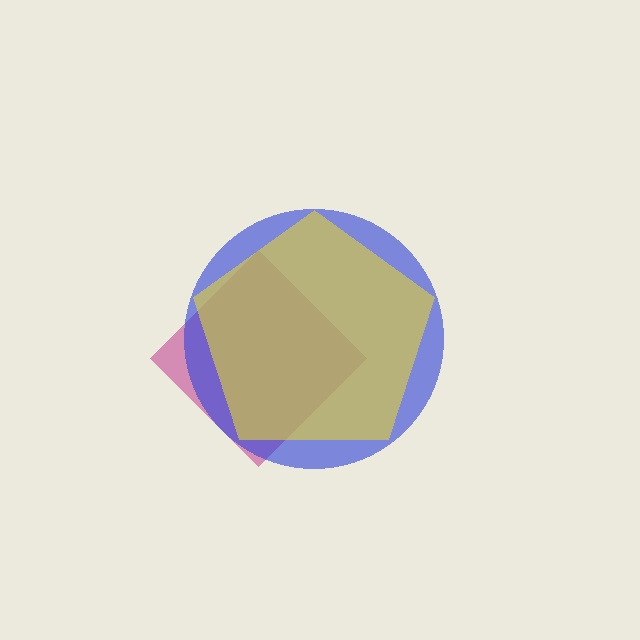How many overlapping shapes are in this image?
There are 3 overlapping shapes in the image.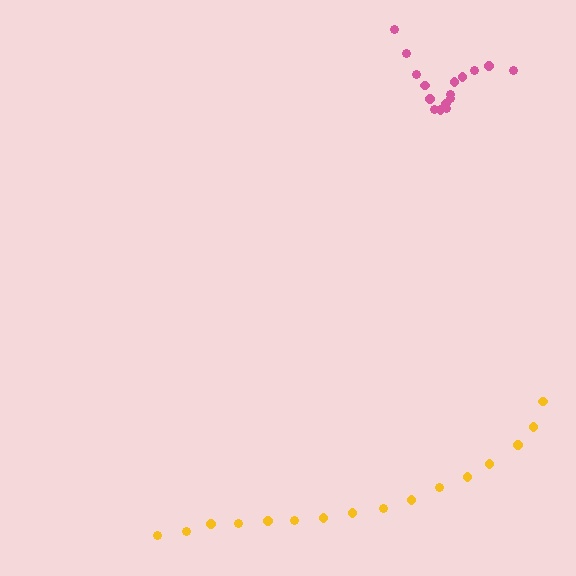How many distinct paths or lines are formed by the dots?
There are 2 distinct paths.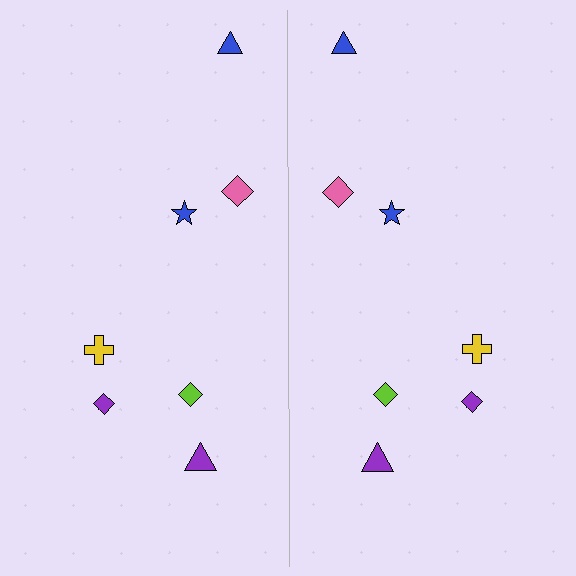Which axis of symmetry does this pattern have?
The pattern has a vertical axis of symmetry running through the center of the image.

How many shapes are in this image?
There are 14 shapes in this image.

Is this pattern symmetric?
Yes, this pattern has bilateral (reflection) symmetry.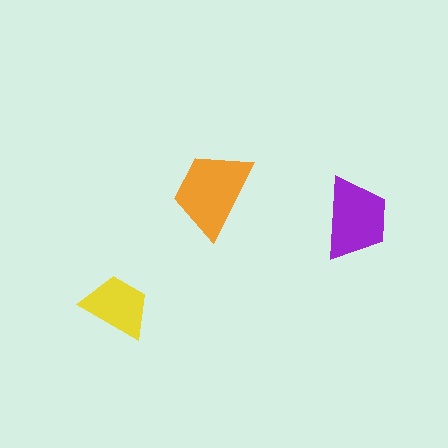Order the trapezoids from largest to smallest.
the orange one, the purple one, the yellow one.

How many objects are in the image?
There are 3 objects in the image.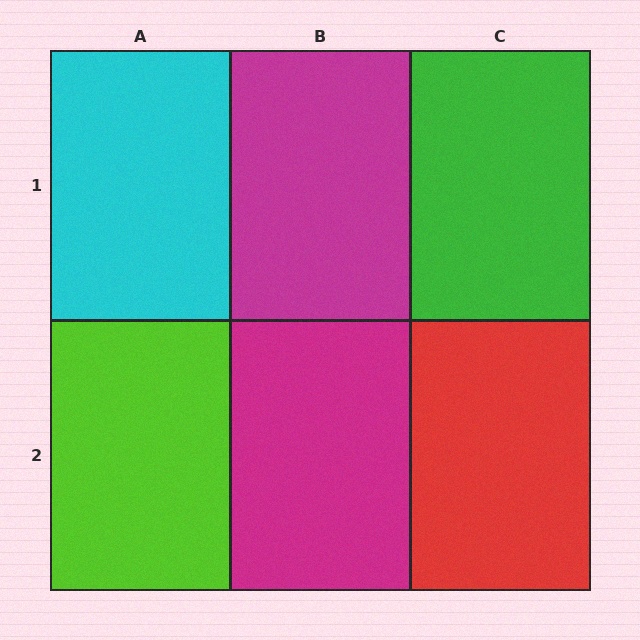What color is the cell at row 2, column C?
Red.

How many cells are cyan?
1 cell is cyan.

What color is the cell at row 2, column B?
Magenta.